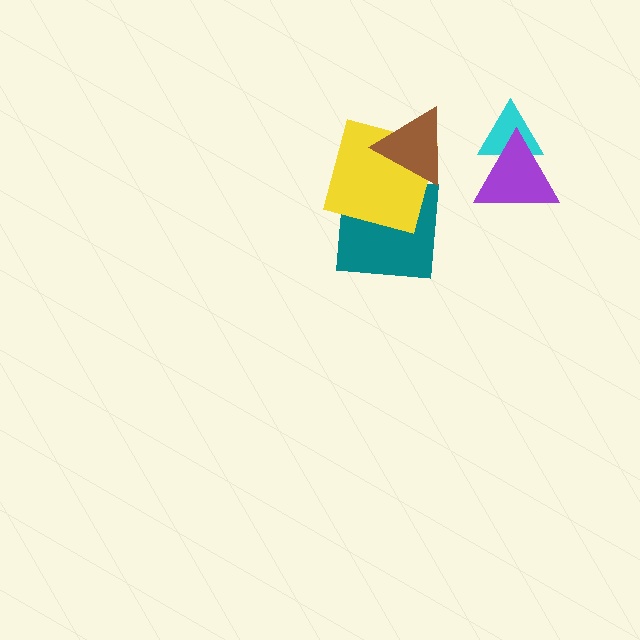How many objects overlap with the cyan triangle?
1 object overlaps with the cyan triangle.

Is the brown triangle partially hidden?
No, no other shape covers it.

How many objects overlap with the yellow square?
2 objects overlap with the yellow square.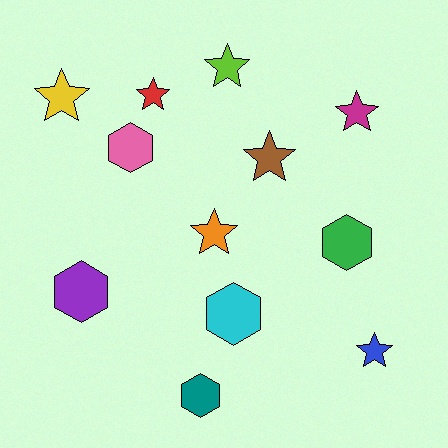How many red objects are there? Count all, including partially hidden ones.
There is 1 red object.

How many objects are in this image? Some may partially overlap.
There are 12 objects.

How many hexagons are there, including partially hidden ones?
There are 5 hexagons.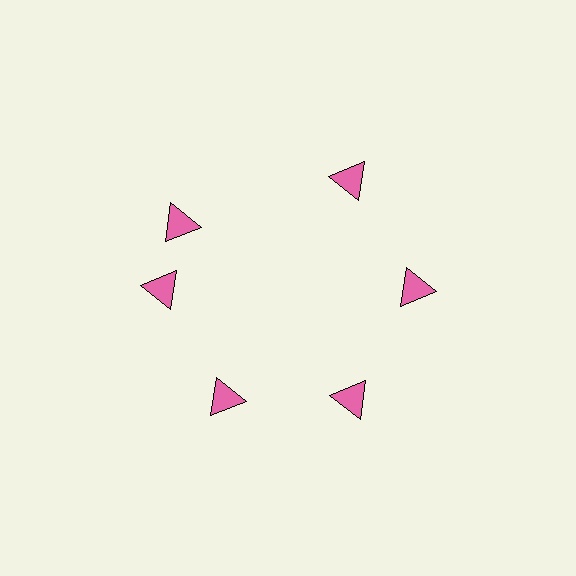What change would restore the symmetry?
The symmetry would be restored by rotating it back into even spacing with its neighbors so that all 6 triangles sit at equal angles and equal distance from the center.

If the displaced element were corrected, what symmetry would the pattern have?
It would have 6-fold rotational symmetry — the pattern would map onto itself every 60 degrees.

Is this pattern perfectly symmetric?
No. The 6 pink triangles are arranged in a ring, but one element near the 11 o'clock position is rotated out of alignment along the ring, breaking the 6-fold rotational symmetry.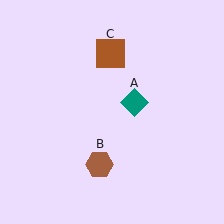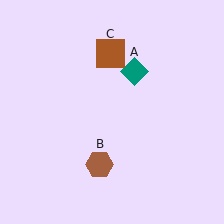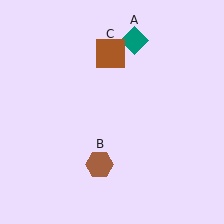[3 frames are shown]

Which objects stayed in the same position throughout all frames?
Brown hexagon (object B) and brown square (object C) remained stationary.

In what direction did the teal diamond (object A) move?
The teal diamond (object A) moved up.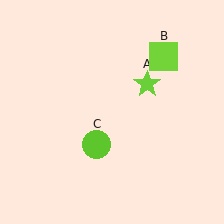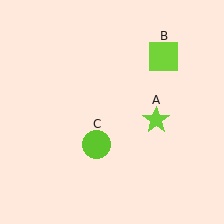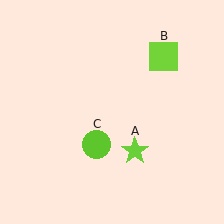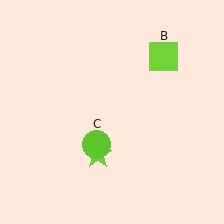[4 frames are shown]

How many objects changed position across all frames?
1 object changed position: lime star (object A).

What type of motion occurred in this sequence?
The lime star (object A) rotated clockwise around the center of the scene.